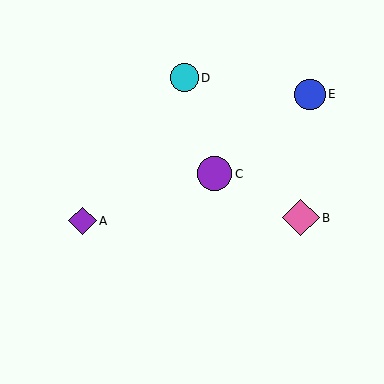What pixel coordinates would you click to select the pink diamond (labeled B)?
Click at (301, 218) to select the pink diamond B.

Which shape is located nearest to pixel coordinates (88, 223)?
The purple diamond (labeled A) at (82, 221) is nearest to that location.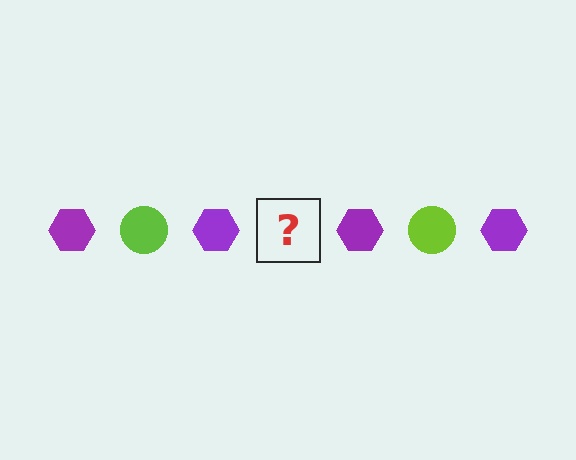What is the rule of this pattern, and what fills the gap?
The rule is that the pattern alternates between purple hexagon and lime circle. The gap should be filled with a lime circle.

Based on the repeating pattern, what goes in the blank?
The blank should be a lime circle.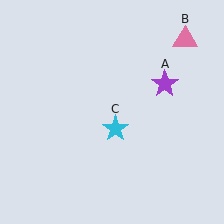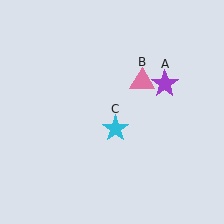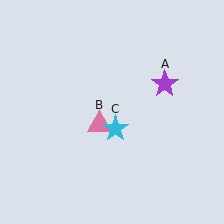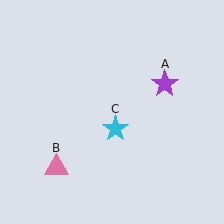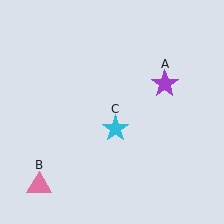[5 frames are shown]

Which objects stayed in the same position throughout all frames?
Purple star (object A) and cyan star (object C) remained stationary.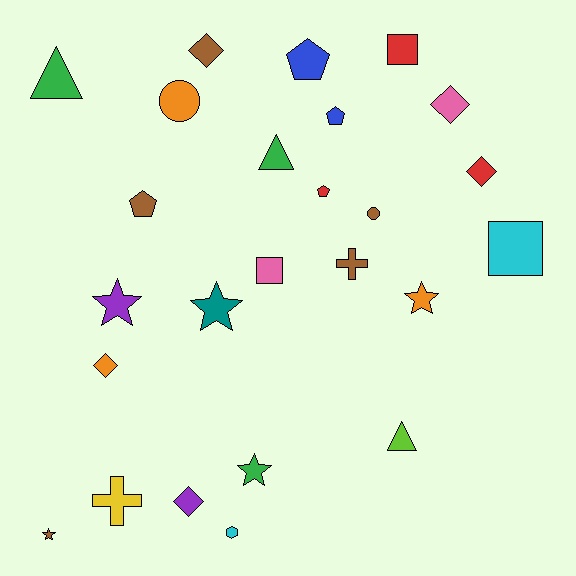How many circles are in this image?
There are 2 circles.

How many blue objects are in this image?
There are 2 blue objects.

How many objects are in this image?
There are 25 objects.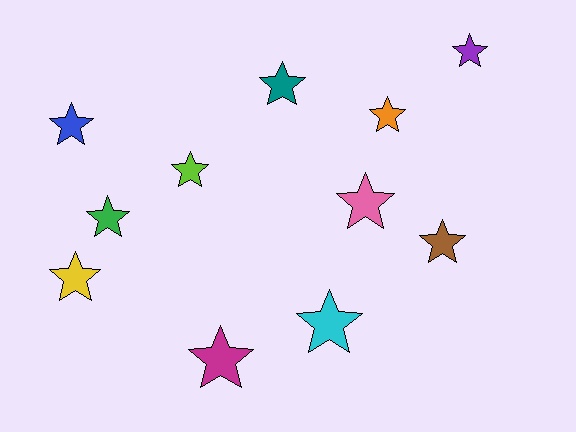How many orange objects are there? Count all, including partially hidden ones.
There is 1 orange object.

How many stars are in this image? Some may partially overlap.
There are 11 stars.